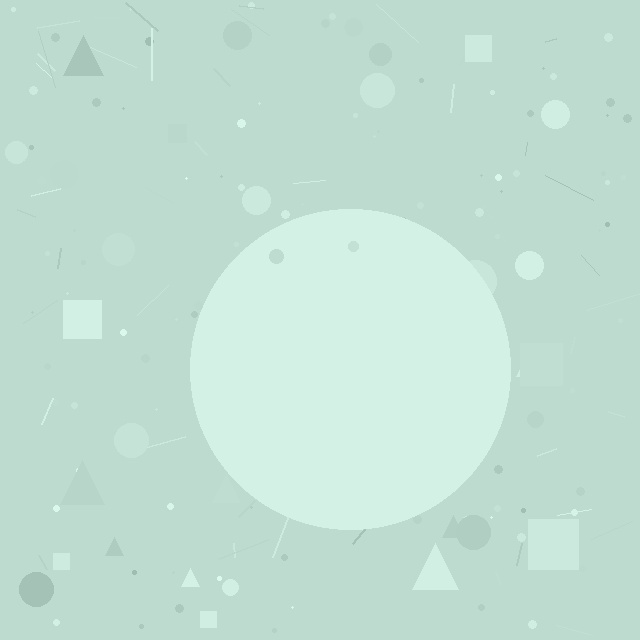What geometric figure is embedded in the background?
A circle is embedded in the background.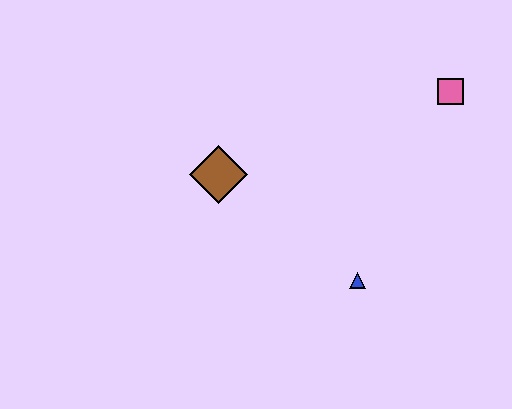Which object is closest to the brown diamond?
The blue triangle is closest to the brown diamond.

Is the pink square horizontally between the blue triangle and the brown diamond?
No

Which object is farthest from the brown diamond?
The pink square is farthest from the brown diamond.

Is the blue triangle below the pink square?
Yes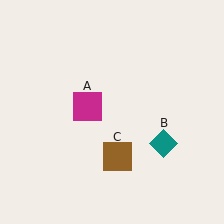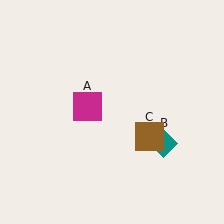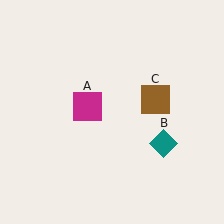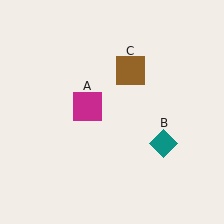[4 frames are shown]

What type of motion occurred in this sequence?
The brown square (object C) rotated counterclockwise around the center of the scene.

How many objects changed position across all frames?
1 object changed position: brown square (object C).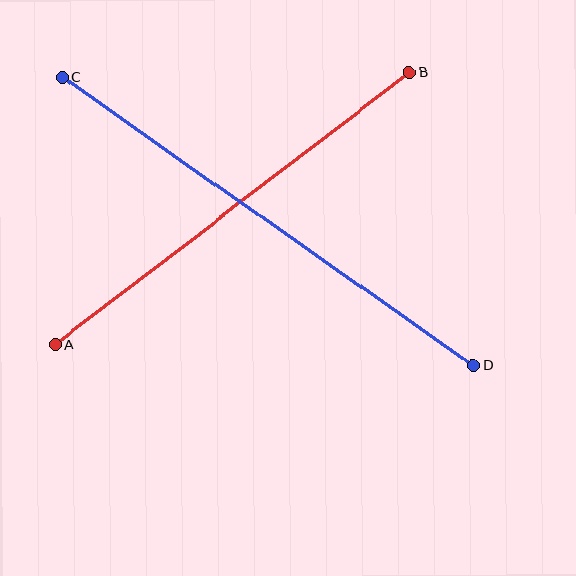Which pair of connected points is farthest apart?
Points C and D are farthest apart.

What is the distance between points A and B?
The distance is approximately 446 pixels.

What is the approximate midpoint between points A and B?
The midpoint is at approximately (233, 208) pixels.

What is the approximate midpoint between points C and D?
The midpoint is at approximately (267, 221) pixels.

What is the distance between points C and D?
The distance is approximately 502 pixels.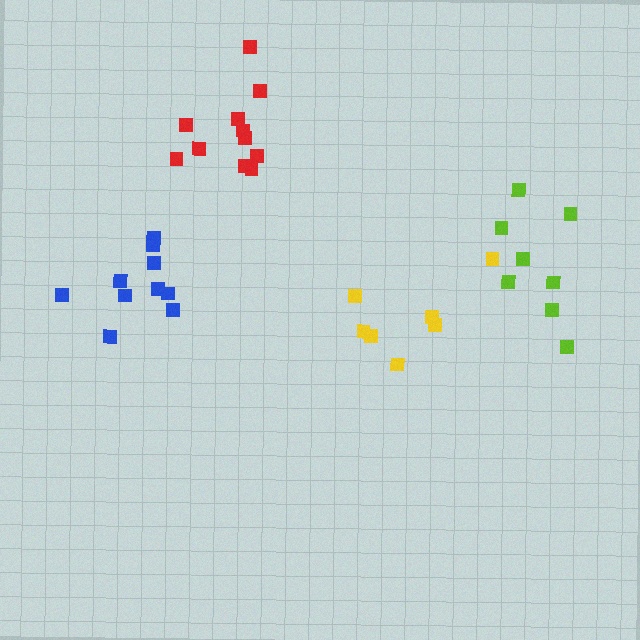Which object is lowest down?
The yellow cluster is bottommost.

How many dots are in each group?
Group 1: 11 dots, Group 2: 7 dots, Group 3: 11 dots, Group 4: 8 dots (37 total).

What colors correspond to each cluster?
The clusters are colored: red, yellow, blue, lime.